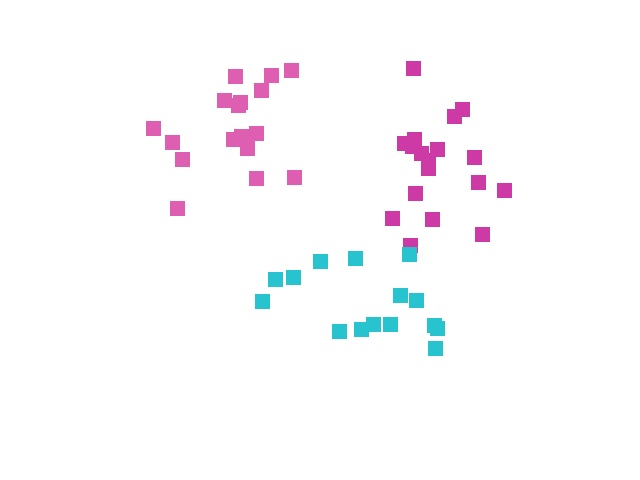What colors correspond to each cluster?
The clusters are colored: magenta, pink, cyan.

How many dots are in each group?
Group 1: 18 dots, Group 2: 17 dots, Group 3: 15 dots (50 total).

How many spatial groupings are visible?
There are 3 spatial groupings.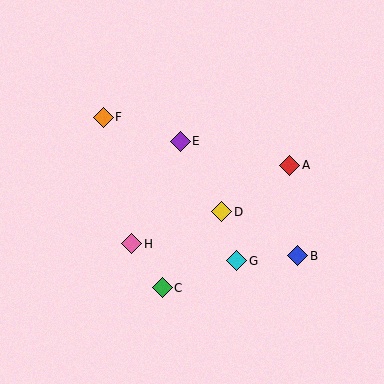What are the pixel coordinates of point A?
Point A is at (290, 165).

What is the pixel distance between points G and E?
The distance between G and E is 132 pixels.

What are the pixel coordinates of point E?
Point E is at (180, 141).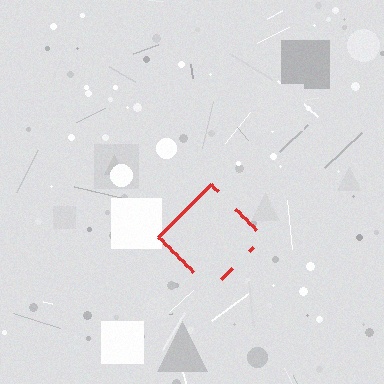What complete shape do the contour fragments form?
The contour fragments form a diamond.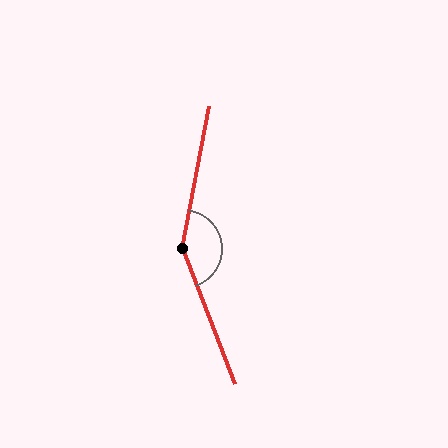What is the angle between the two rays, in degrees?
Approximately 148 degrees.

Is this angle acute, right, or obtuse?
It is obtuse.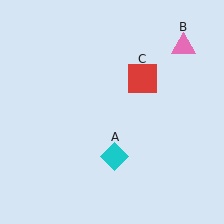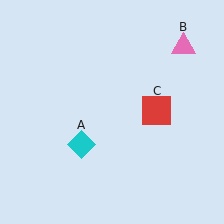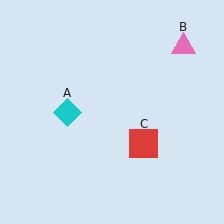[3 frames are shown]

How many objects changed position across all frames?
2 objects changed position: cyan diamond (object A), red square (object C).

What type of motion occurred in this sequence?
The cyan diamond (object A), red square (object C) rotated clockwise around the center of the scene.